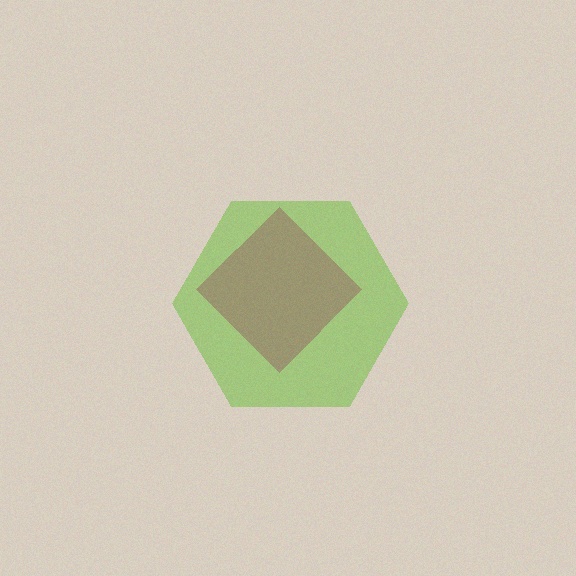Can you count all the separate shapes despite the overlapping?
Yes, there are 2 separate shapes.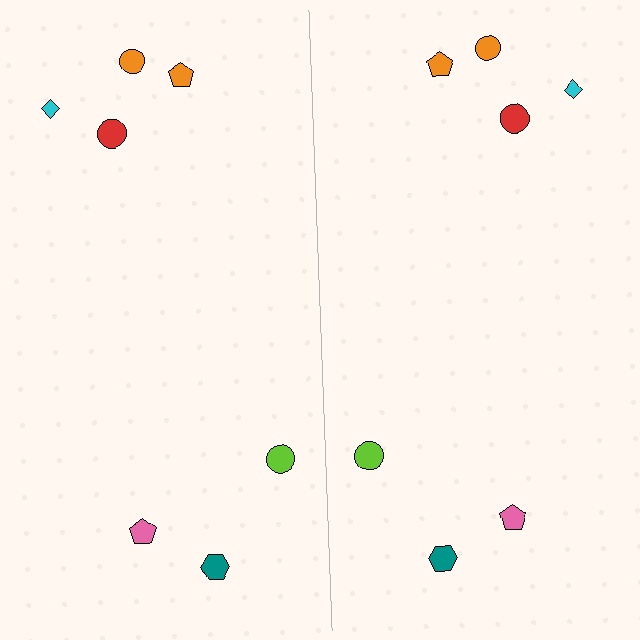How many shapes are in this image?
There are 14 shapes in this image.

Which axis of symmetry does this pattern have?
The pattern has a vertical axis of symmetry running through the center of the image.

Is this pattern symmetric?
Yes, this pattern has bilateral (reflection) symmetry.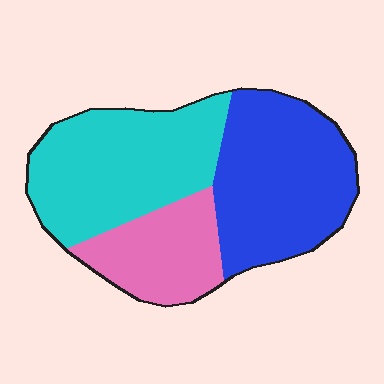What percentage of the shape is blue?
Blue takes up about two fifths (2/5) of the shape.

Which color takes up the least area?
Pink, at roughly 20%.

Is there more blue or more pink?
Blue.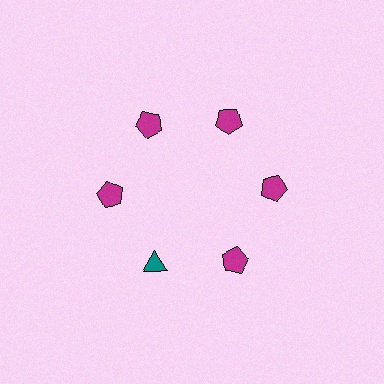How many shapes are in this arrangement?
There are 6 shapes arranged in a ring pattern.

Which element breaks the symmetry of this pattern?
The teal triangle at roughly the 7 o'clock position breaks the symmetry. All other shapes are magenta pentagons.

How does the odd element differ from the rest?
It differs in both color (teal instead of magenta) and shape (triangle instead of pentagon).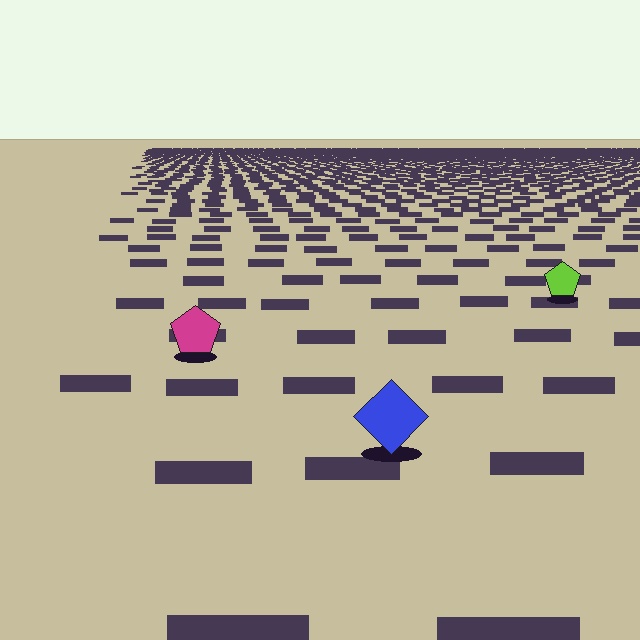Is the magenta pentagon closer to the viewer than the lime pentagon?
Yes. The magenta pentagon is closer — you can tell from the texture gradient: the ground texture is coarser near it.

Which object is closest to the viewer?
The blue diamond is closest. The texture marks near it are larger and more spread out.